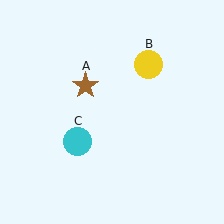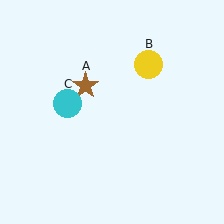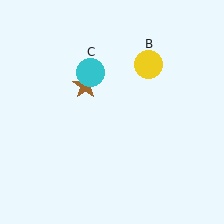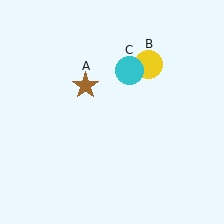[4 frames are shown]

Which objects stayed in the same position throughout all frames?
Brown star (object A) and yellow circle (object B) remained stationary.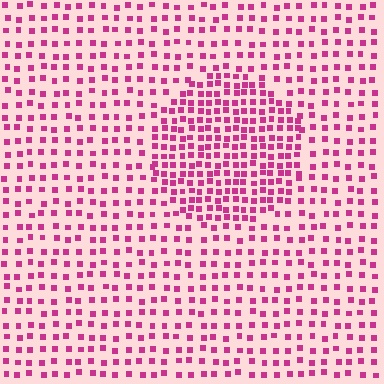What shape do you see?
I see a circle.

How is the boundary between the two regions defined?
The boundary is defined by a change in element density (approximately 1.9x ratio). All elements are the same color, size, and shape.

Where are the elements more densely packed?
The elements are more densely packed inside the circle boundary.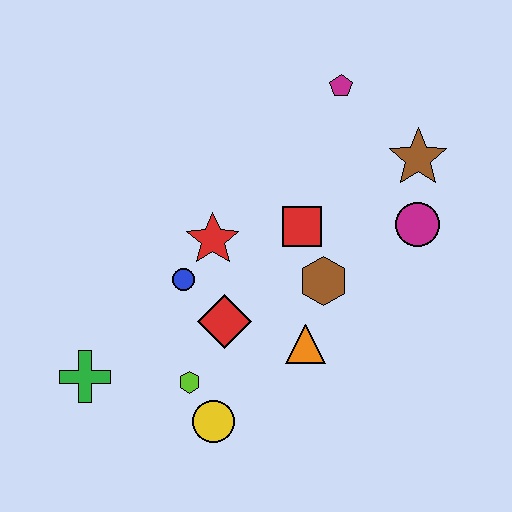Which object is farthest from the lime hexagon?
The magenta pentagon is farthest from the lime hexagon.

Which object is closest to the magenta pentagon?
The brown star is closest to the magenta pentagon.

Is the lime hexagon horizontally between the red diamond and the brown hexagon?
No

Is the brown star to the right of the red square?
Yes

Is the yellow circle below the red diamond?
Yes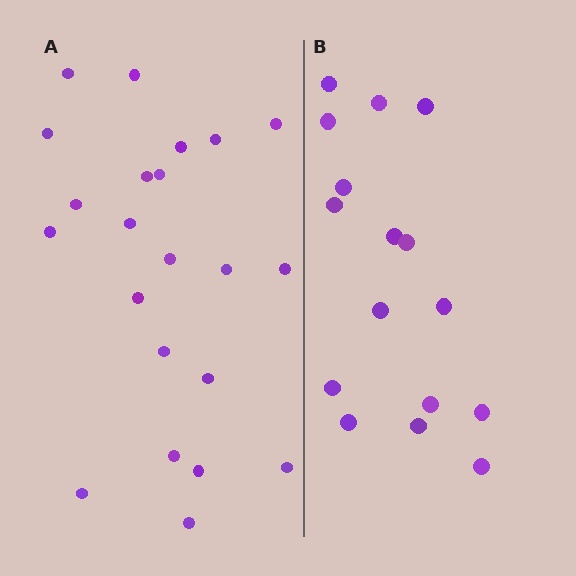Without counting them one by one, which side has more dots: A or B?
Region A (the left region) has more dots.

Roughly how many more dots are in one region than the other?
Region A has about 6 more dots than region B.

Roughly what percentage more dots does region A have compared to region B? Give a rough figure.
About 40% more.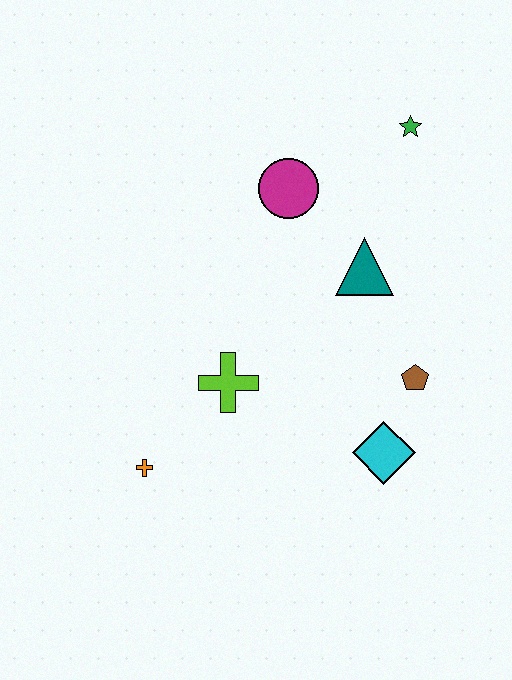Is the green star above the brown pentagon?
Yes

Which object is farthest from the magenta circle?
The orange cross is farthest from the magenta circle.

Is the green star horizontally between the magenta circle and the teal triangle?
No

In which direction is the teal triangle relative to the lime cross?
The teal triangle is to the right of the lime cross.